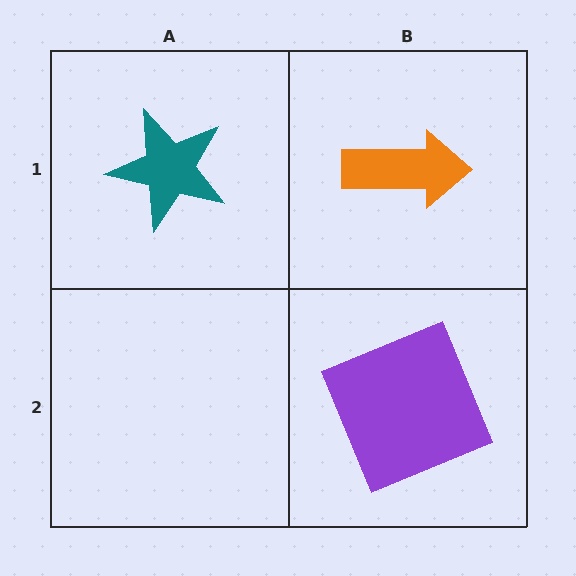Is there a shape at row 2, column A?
No, that cell is empty.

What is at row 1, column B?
An orange arrow.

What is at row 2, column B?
A purple square.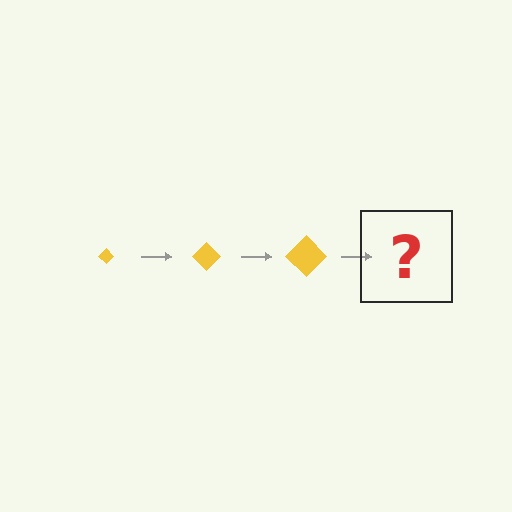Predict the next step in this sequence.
The next step is a yellow diamond, larger than the previous one.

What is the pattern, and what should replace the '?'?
The pattern is that the diamond gets progressively larger each step. The '?' should be a yellow diamond, larger than the previous one.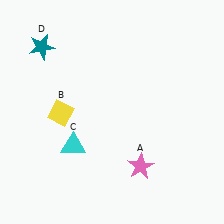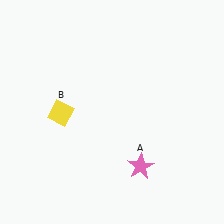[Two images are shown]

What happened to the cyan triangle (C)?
The cyan triangle (C) was removed in Image 2. It was in the bottom-left area of Image 1.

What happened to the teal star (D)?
The teal star (D) was removed in Image 2. It was in the top-left area of Image 1.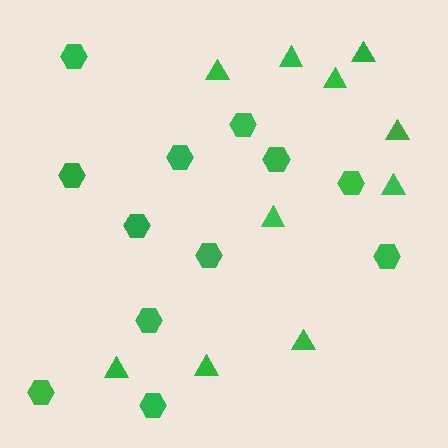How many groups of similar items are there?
There are 2 groups: one group of triangles (10) and one group of hexagons (12).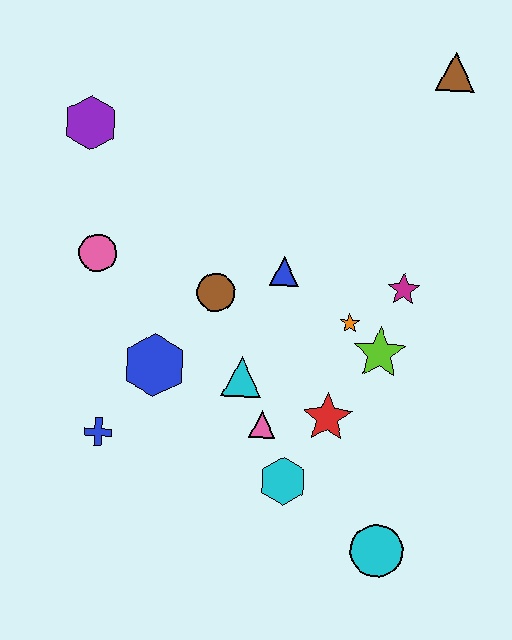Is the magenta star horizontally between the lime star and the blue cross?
No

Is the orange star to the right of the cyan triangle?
Yes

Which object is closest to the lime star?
The orange star is closest to the lime star.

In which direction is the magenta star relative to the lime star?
The magenta star is above the lime star.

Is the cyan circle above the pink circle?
No